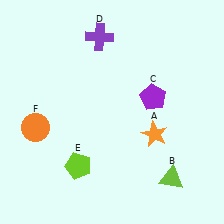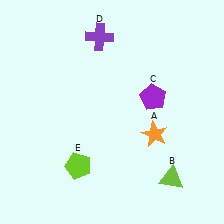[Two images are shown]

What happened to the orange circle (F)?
The orange circle (F) was removed in Image 2. It was in the bottom-left area of Image 1.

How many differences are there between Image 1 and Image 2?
There is 1 difference between the two images.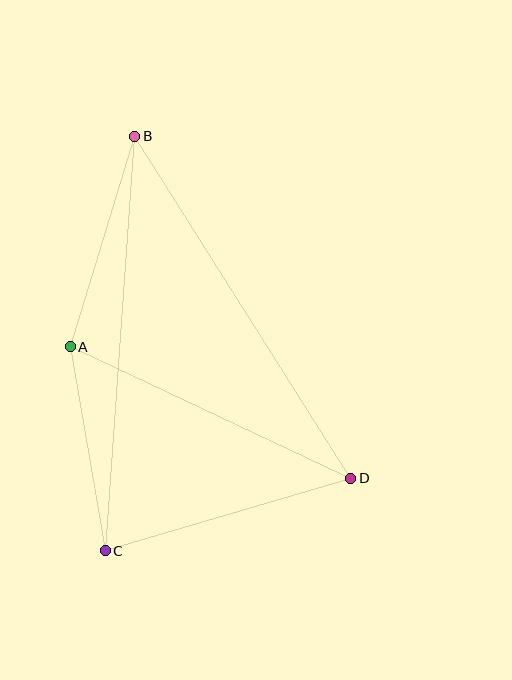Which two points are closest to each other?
Points A and C are closest to each other.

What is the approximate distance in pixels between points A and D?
The distance between A and D is approximately 310 pixels.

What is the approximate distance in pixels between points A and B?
The distance between A and B is approximately 220 pixels.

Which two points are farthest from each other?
Points B and C are farthest from each other.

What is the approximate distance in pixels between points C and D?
The distance between C and D is approximately 256 pixels.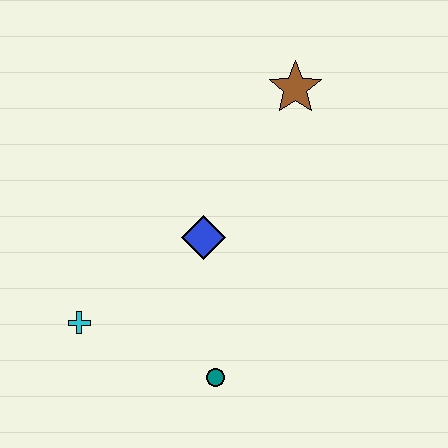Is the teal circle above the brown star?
No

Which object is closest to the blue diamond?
The teal circle is closest to the blue diamond.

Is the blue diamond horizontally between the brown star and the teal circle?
No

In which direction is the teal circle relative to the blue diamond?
The teal circle is below the blue diamond.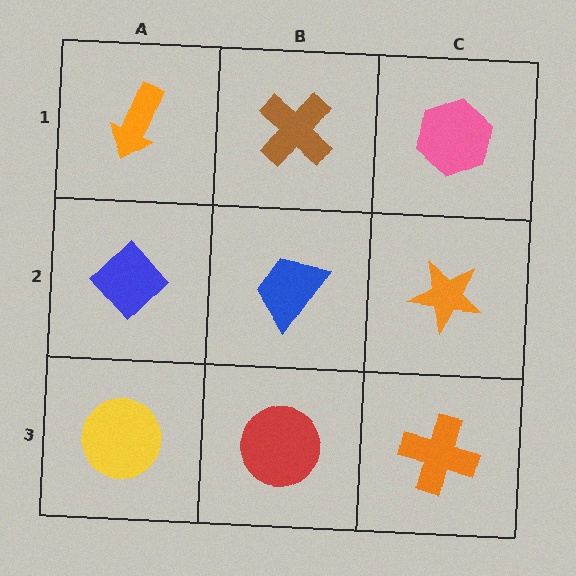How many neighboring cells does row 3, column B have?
3.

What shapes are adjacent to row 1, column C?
An orange star (row 2, column C), a brown cross (row 1, column B).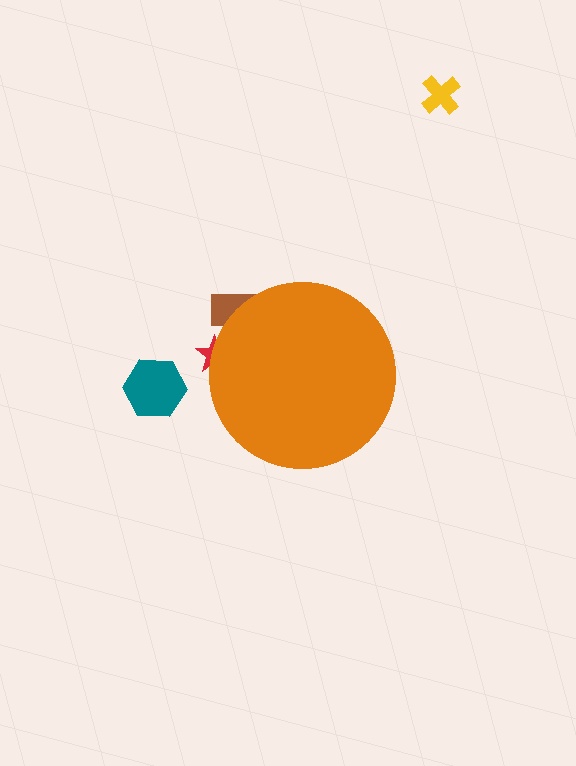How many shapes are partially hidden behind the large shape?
2 shapes are partially hidden.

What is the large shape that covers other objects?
An orange circle.